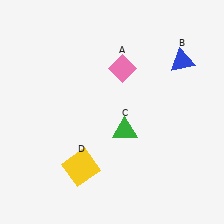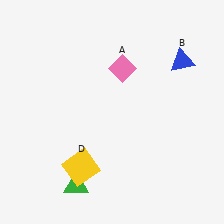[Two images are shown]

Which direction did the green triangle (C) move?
The green triangle (C) moved down.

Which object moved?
The green triangle (C) moved down.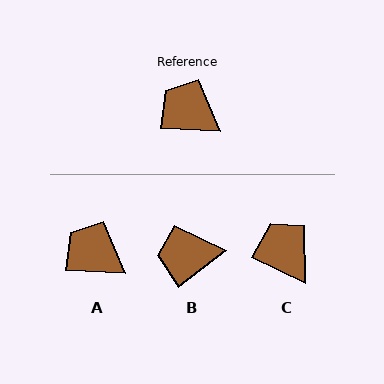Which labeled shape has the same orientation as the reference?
A.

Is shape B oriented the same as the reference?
No, it is off by about 42 degrees.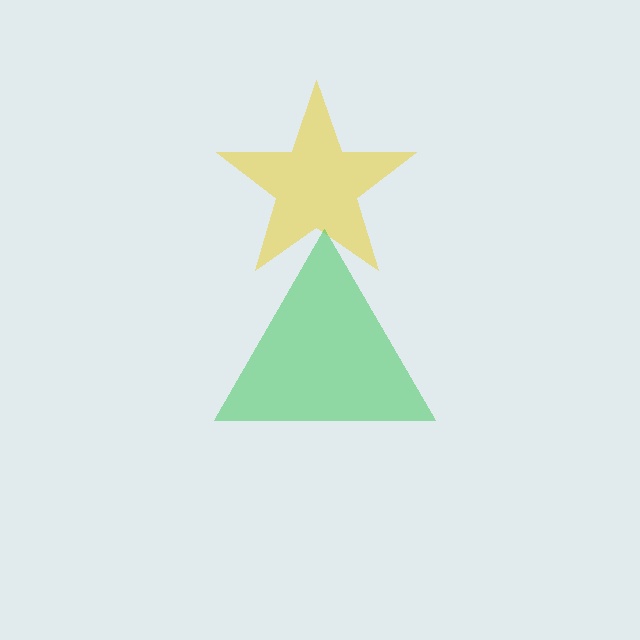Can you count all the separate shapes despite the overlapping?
Yes, there are 2 separate shapes.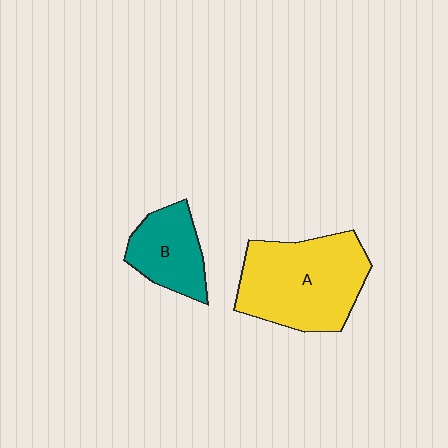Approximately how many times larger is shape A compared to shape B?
Approximately 1.9 times.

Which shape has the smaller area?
Shape B (teal).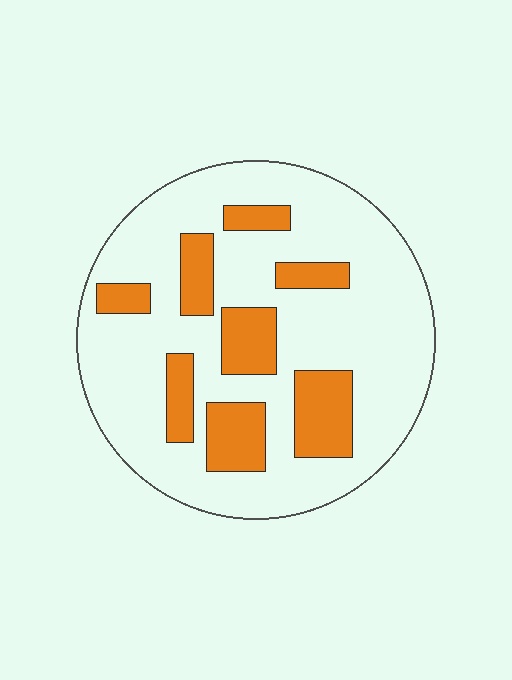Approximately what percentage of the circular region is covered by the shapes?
Approximately 25%.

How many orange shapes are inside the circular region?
8.